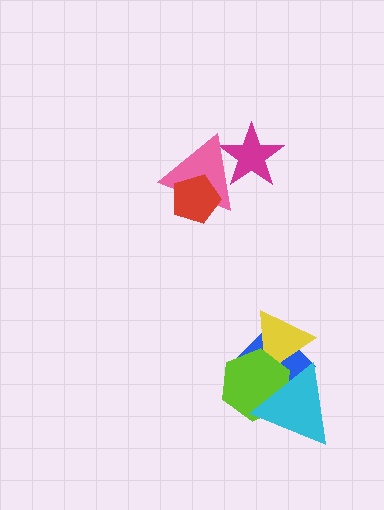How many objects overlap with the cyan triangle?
3 objects overlap with the cyan triangle.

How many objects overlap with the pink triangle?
2 objects overlap with the pink triangle.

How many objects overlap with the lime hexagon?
3 objects overlap with the lime hexagon.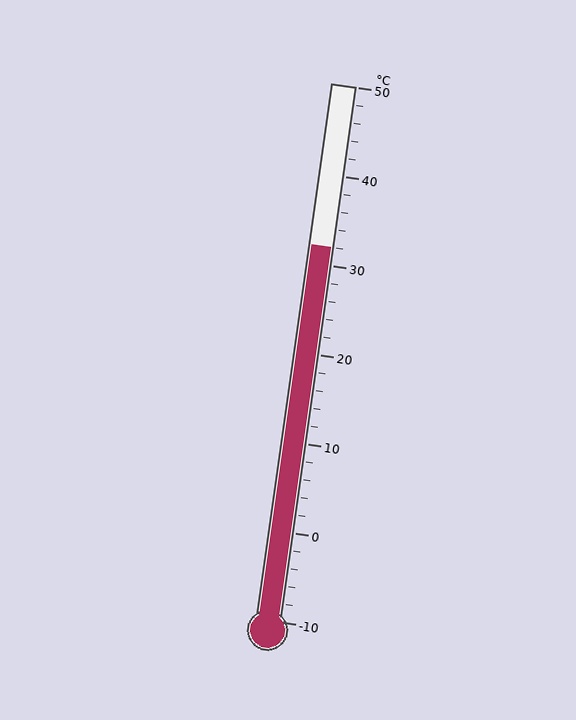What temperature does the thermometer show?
The thermometer shows approximately 32°C.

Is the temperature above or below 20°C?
The temperature is above 20°C.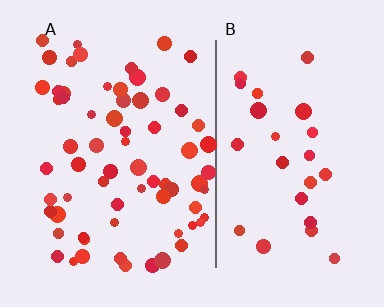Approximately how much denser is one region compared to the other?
Approximately 2.5× — region A over region B.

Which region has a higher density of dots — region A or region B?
A (the left).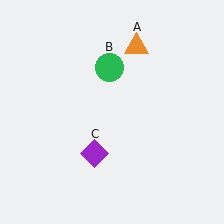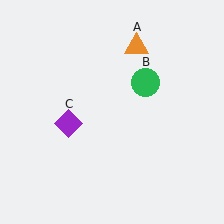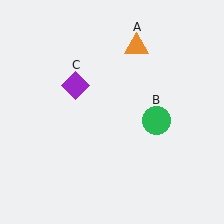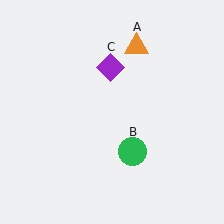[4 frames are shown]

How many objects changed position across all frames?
2 objects changed position: green circle (object B), purple diamond (object C).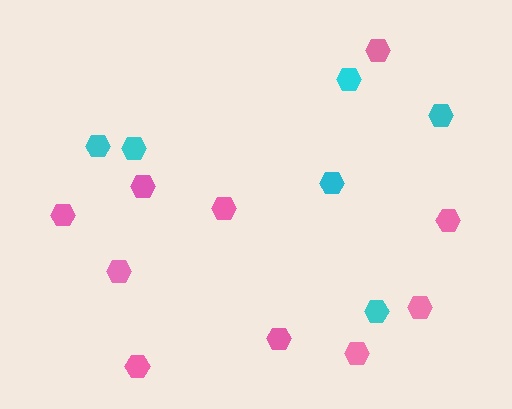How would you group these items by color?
There are 2 groups: one group of pink hexagons (10) and one group of cyan hexagons (6).